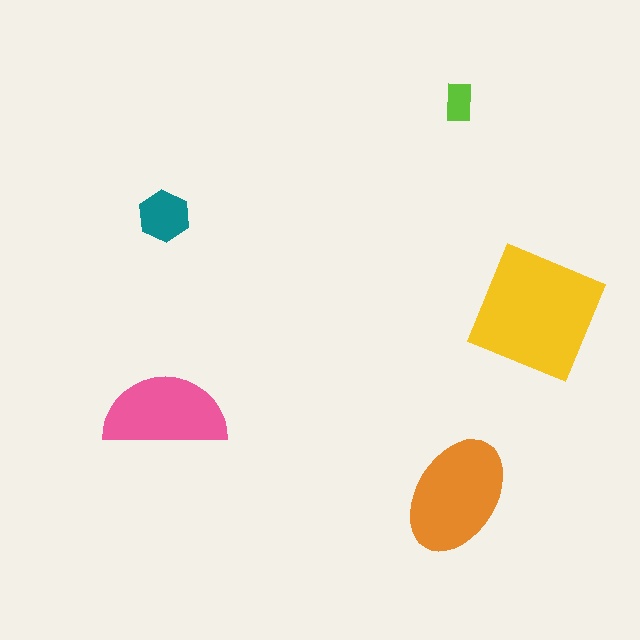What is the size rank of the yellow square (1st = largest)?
1st.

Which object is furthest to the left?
The teal hexagon is leftmost.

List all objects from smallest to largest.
The lime rectangle, the teal hexagon, the pink semicircle, the orange ellipse, the yellow square.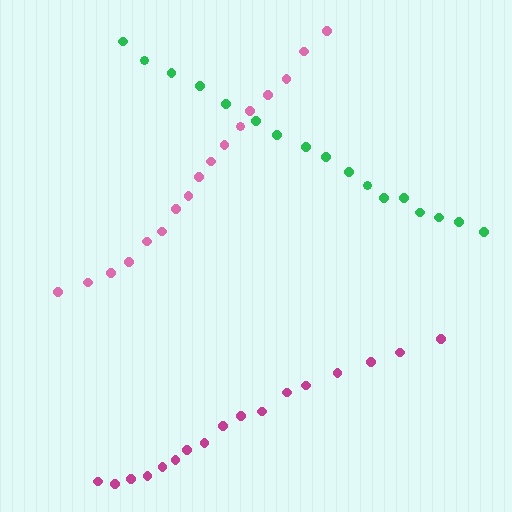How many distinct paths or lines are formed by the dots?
There are 3 distinct paths.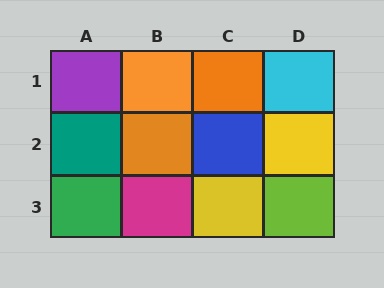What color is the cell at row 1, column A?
Purple.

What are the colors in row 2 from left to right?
Teal, orange, blue, yellow.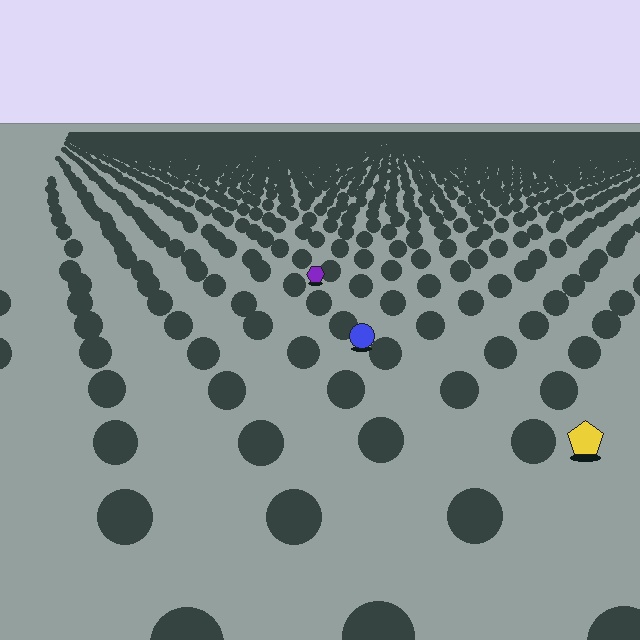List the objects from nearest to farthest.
From nearest to farthest: the yellow pentagon, the blue circle, the purple hexagon.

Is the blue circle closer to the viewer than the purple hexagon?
Yes. The blue circle is closer — you can tell from the texture gradient: the ground texture is coarser near it.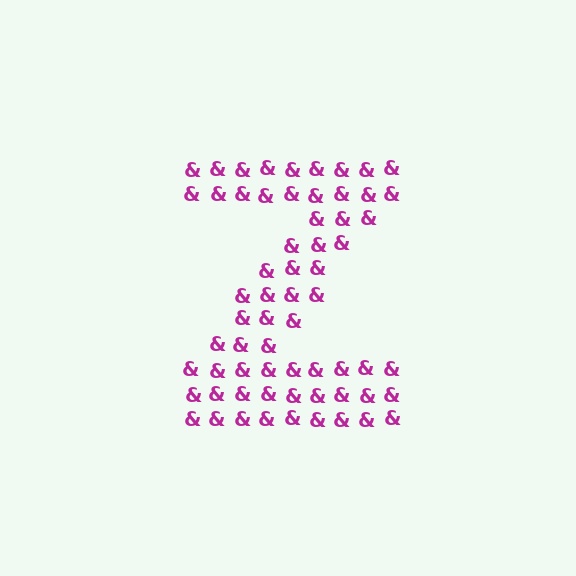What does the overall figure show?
The overall figure shows the letter Z.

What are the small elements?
The small elements are ampersands.